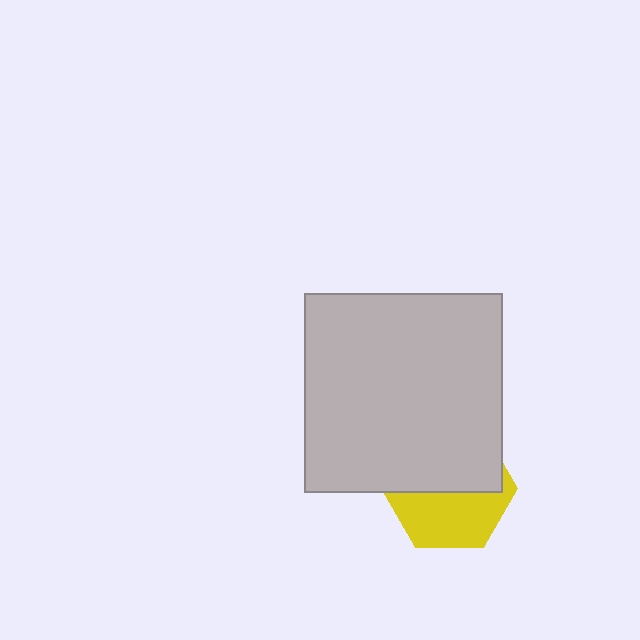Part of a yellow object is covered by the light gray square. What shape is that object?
It is a hexagon.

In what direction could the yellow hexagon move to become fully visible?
The yellow hexagon could move down. That would shift it out from behind the light gray square entirely.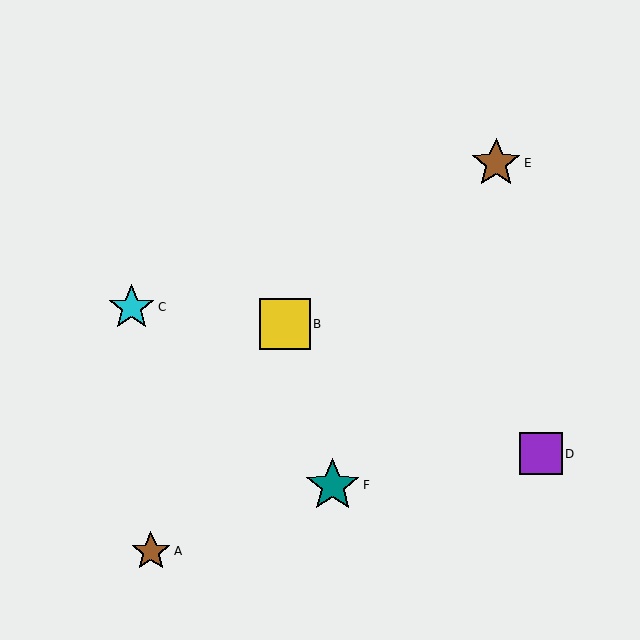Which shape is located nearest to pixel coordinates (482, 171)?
The brown star (labeled E) at (496, 163) is nearest to that location.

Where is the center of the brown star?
The center of the brown star is at (496, 163).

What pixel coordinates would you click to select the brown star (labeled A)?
Click at (151, 551) to select the brown star A.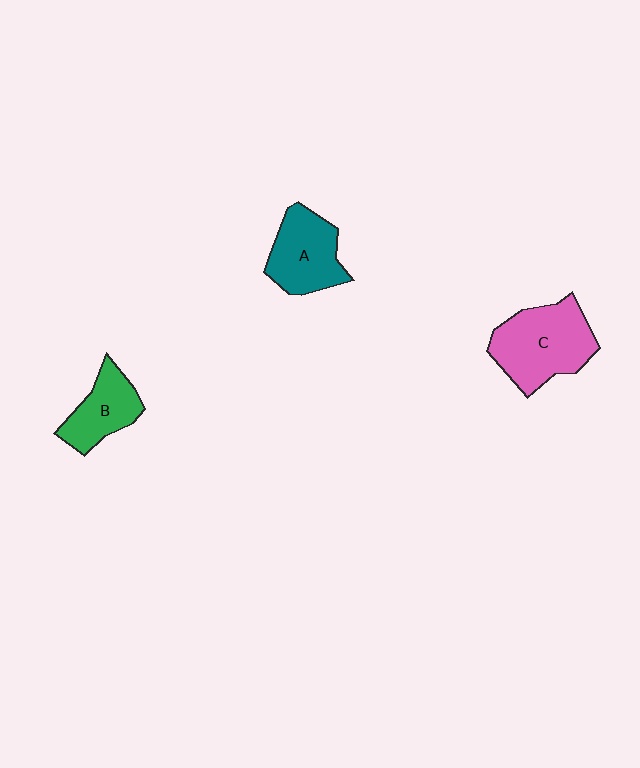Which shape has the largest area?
Shape C (pink).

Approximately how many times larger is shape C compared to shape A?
Approximately 1.3 times.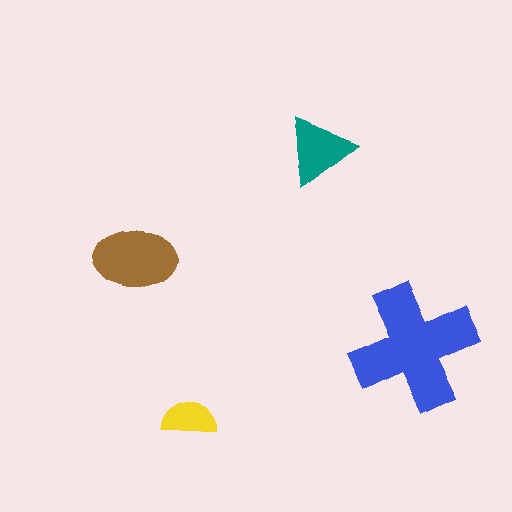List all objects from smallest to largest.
The yellow semicircle, the teal triangle, the brown ellipse, the blue cross.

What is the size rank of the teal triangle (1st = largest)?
3rd.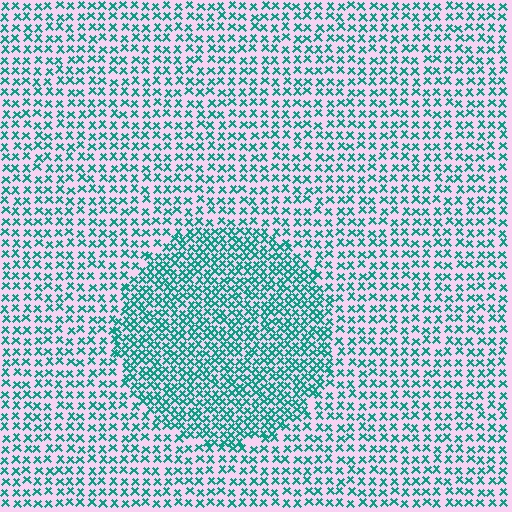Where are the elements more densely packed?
The elements are more densely packed inside the circle boundary.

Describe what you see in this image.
The image contains small teal elements arranged at two different densities. A circle-shaped region is visible where the elements are more densely packed than the surrounding area.